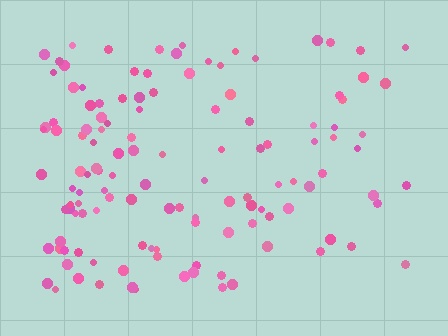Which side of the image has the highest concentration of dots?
The left.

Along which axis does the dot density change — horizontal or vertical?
Horizontal.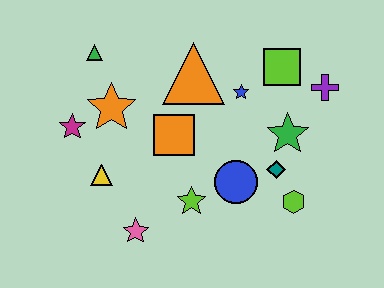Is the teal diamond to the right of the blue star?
Yes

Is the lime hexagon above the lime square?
No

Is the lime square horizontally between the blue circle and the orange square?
No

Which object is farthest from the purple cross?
The magenta star is farthest from the purple cross.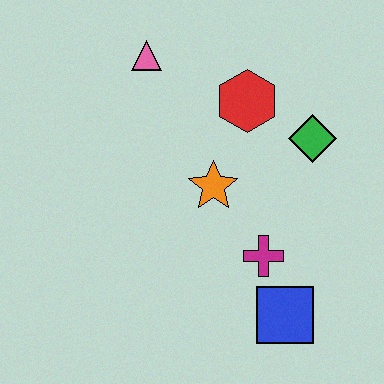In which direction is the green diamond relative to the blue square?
The green diamond is above the blue square.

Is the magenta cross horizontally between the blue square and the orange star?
Yes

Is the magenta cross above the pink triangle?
No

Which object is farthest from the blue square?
The pink triangle is farthest from the blue square.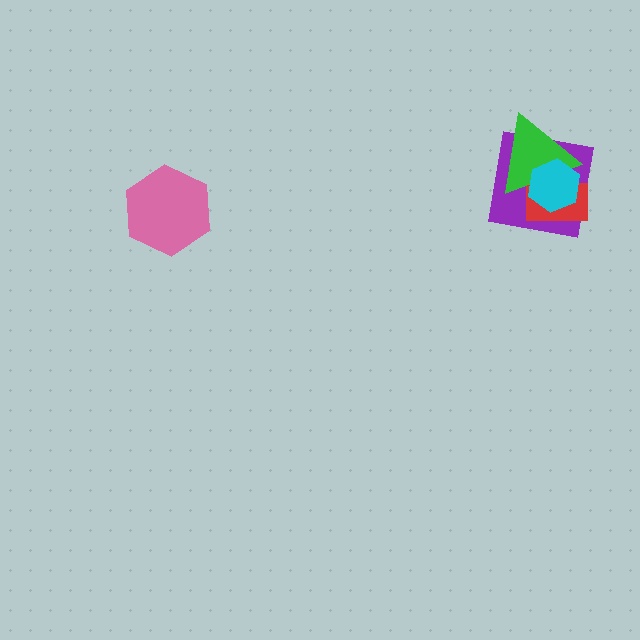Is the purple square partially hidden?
Yes, it is partially covered by another shape.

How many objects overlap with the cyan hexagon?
3 objects overlap with the cyan hexagon.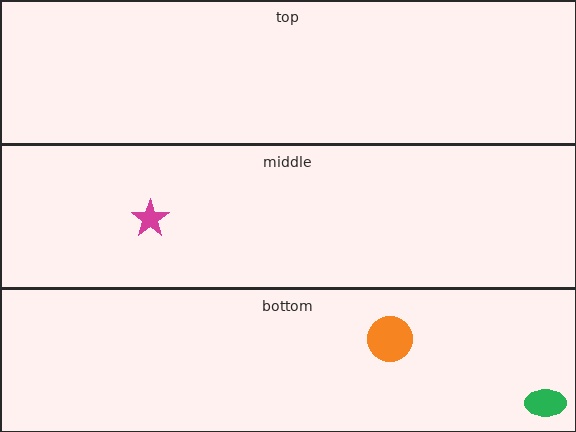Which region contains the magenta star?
The middle region.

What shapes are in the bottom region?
The green ellipse, the orange circle.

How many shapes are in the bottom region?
2.